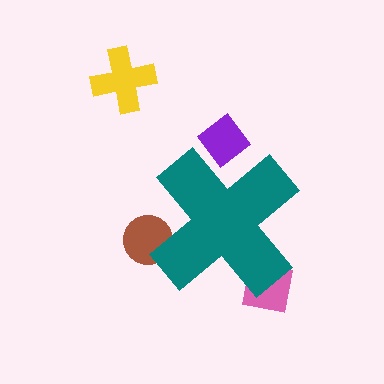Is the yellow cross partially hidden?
No, the yellow cross is fully visible.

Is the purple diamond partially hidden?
Yes, the purple diamond is partially hidden behind the teal cross.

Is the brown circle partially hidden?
Yes, the brown circle is partially hidden behind the teal cross.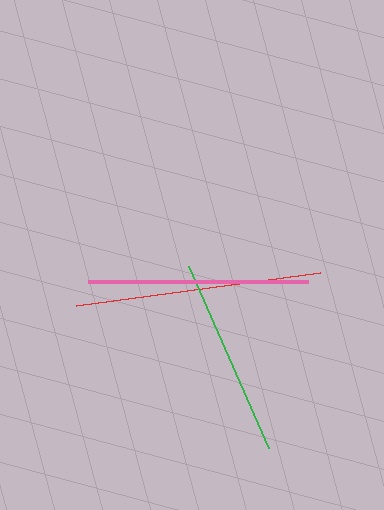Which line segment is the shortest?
The green line is the shortest at approximately 199 pixels.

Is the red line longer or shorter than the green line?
The red line is longer than the green line.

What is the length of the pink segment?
The pink segment is approximately 220 pixels long.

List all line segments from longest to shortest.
From longest to shortest: red, pink, green.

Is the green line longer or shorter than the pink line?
The pink line is longer than the green line.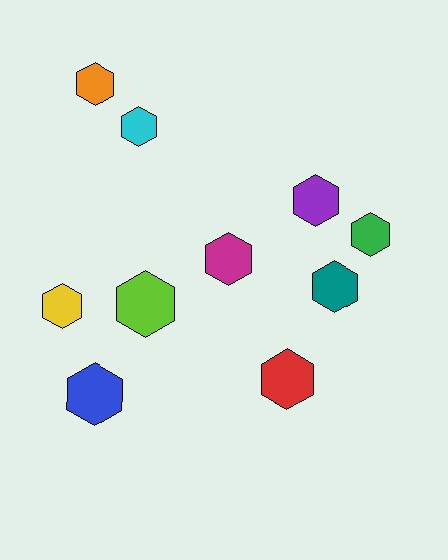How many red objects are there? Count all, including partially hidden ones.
There is 1 red object.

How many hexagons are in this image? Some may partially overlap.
There are 10 hexagons.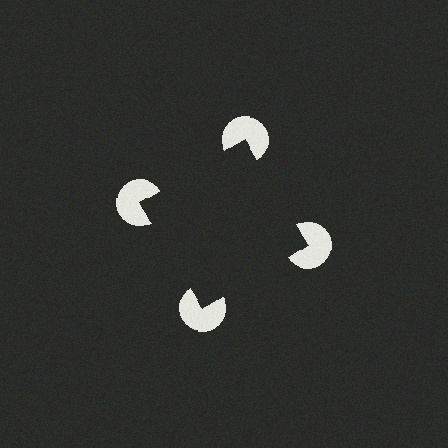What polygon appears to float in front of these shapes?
An illusory square — its edges are inferred from the aligned wedge cuts in the pac-man discs, not physically drawn.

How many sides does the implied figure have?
4 sides.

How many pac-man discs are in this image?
There are 4 — one at each vertex of the illusory square.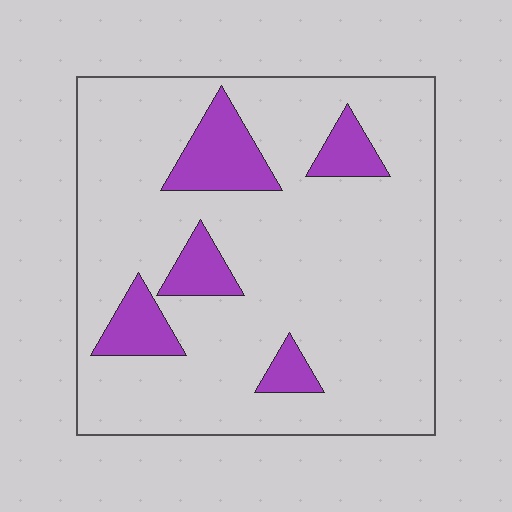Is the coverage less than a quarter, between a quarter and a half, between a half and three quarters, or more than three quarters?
Less than a quarter.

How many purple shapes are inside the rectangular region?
5.